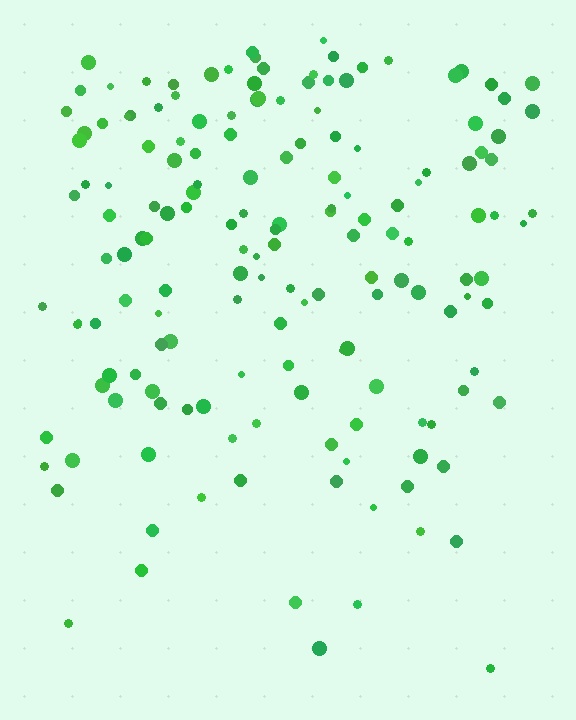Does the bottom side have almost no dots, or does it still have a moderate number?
Still a moderate number, just noticeably fewer than the top.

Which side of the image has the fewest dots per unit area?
The bottom.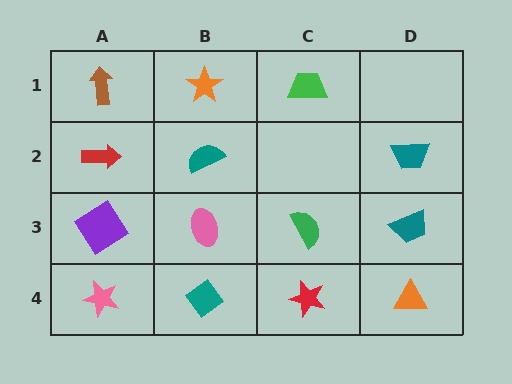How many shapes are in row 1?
3 shapes.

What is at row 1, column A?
A brown arrow.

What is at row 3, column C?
A green semicircle.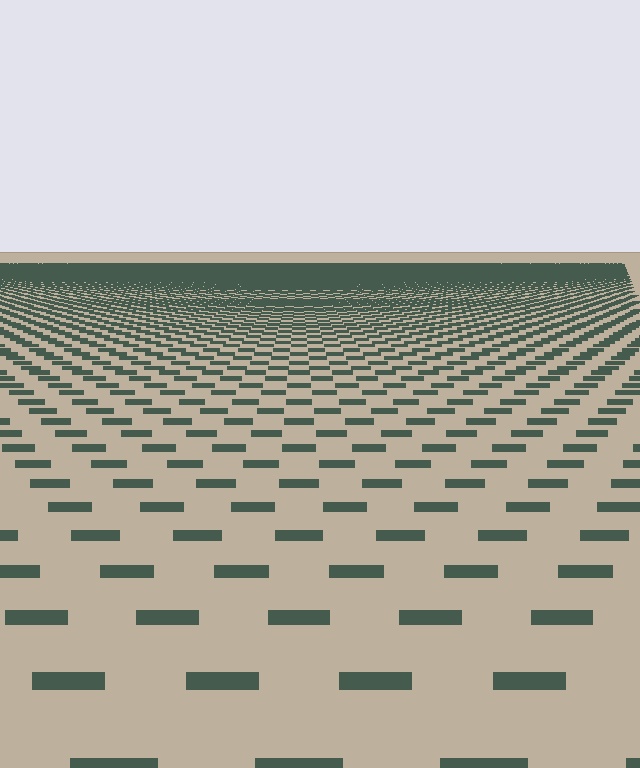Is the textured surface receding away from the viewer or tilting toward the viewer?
The surface is receding away from the viewer. Texture elements get smaller and denser toward the top.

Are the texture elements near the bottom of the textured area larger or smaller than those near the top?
Larger. Near the bottom, elements are closer to the viewer and appear at a bigger on-screen size.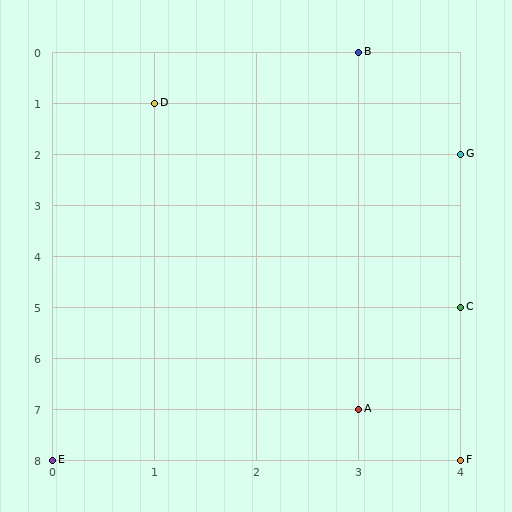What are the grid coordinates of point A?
Point A is at grid coordinates (3, 7).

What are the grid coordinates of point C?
Point C is at grid coordinates (4, 5).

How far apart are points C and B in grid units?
Points C and B are 1 column and 5 rows apart (about 5.1 grid units diagonally).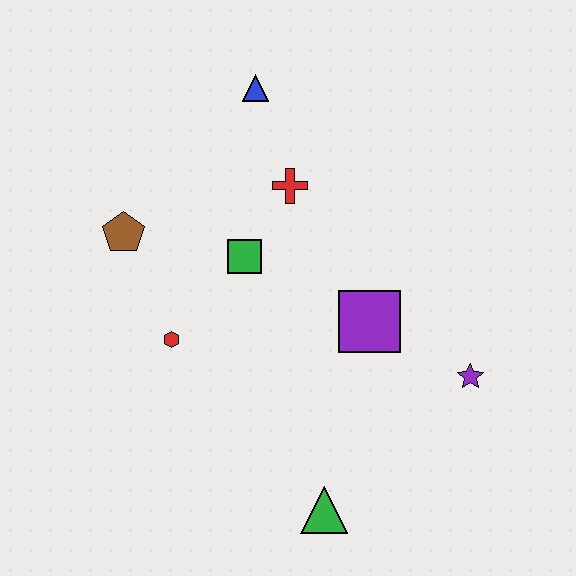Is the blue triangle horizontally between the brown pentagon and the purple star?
Yes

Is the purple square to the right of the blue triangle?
Yes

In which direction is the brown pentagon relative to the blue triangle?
The brown pentagon is below the blue triangle.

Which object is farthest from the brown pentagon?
The purple star is farthest from the brown pentagon.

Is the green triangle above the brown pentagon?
No